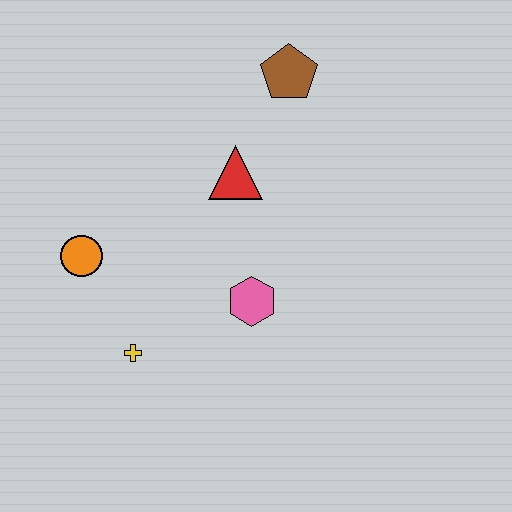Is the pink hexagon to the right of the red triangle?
Yes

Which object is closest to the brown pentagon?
The red triangle is closest to the brown pentagon.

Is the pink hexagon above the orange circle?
No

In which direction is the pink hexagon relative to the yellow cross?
The pink hexagon is to the right of the yellow cross.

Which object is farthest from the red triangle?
The yellow cross is farthest from the red triangle.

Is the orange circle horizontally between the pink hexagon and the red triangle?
No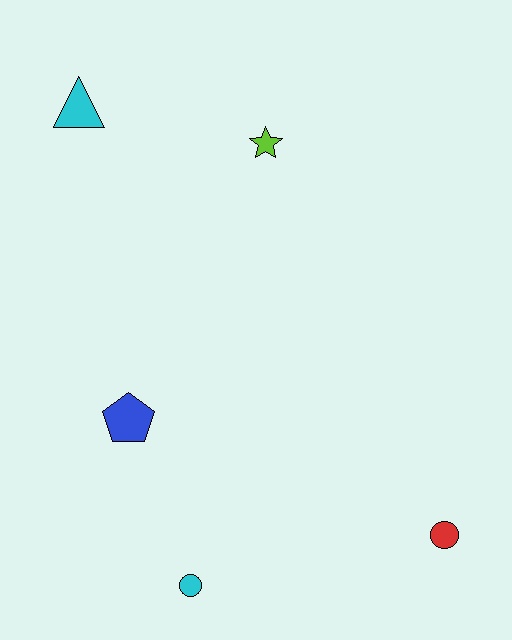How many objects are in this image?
There are 5 objects.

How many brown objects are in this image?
There are no brown objects.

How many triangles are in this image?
There is 1 triangle.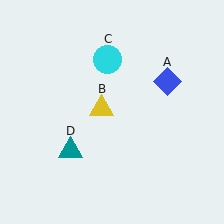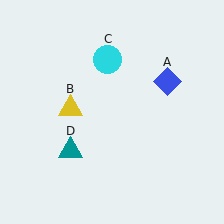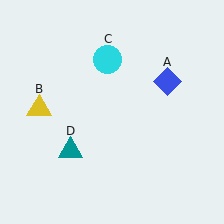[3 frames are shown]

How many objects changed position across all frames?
1 object changed position: yellow triangle (object B).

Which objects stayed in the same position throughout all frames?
Blue diamond (object A) and cyan circle (object C) and teal triangle (object D) remained stationary.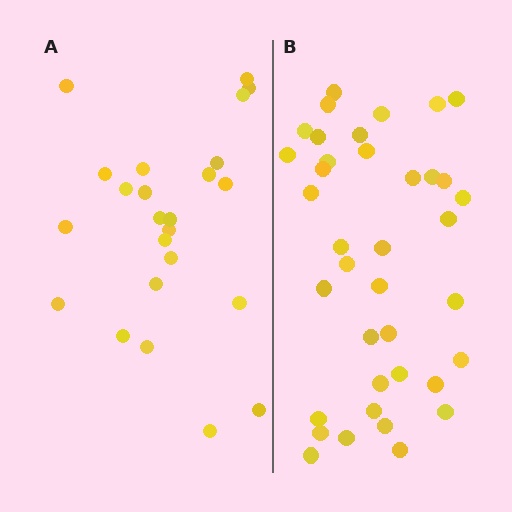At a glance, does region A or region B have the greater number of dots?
Region B (the right region) has more dots.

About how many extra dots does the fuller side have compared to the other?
Region B has approximately 15 more dots than region A.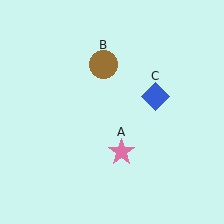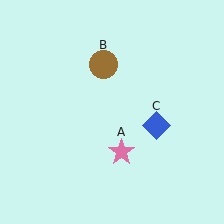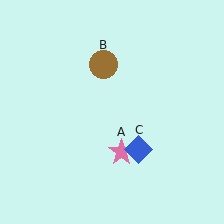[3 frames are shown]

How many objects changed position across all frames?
1 object changed position: blue diamond (object C).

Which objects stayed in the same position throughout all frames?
Pink star (object A) and brown circle (object B) remained stationary.